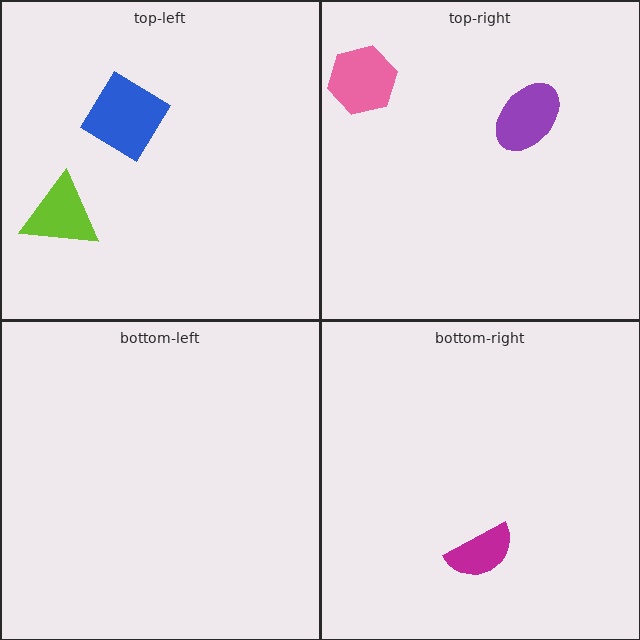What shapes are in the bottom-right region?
The magenta semicircle.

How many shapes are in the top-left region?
2.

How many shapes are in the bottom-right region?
1.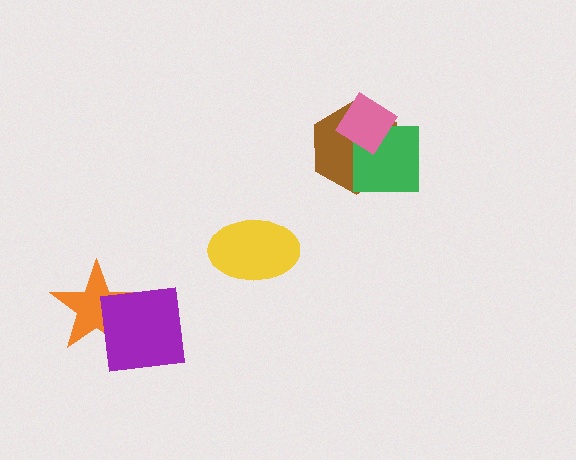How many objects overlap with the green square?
2 objects overlap with the green square.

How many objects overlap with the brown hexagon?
2 objects overlap with the brown hexagon.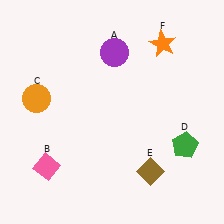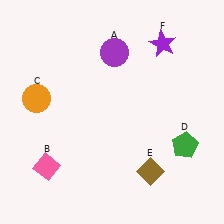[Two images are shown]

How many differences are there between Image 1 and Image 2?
There is 1 difference between the two images.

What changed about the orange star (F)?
In Image 1, F is orange. In Image 2, it changed to purple.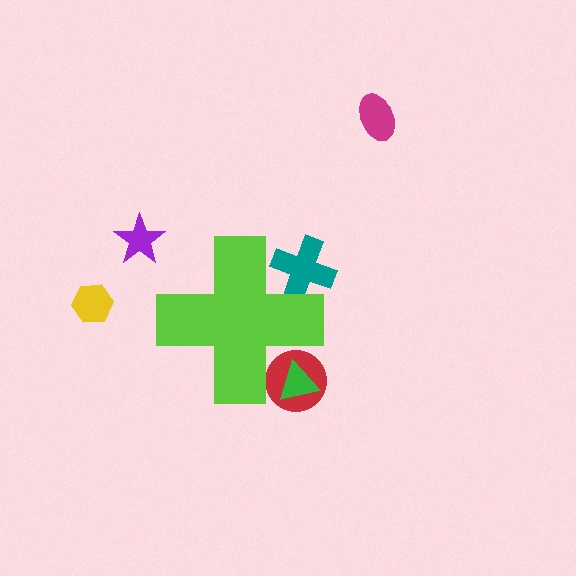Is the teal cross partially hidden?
Yes, the teal cross is partially hidden behind the lime cross.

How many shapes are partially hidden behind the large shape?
3 shapes are partially hidden.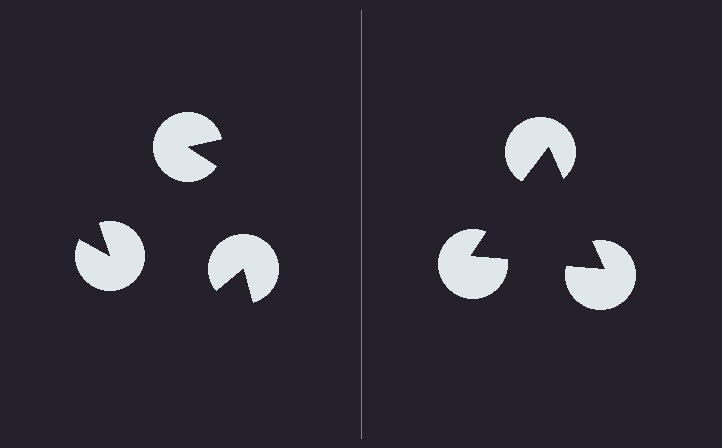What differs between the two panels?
The pac-man discs are positioned identically on both sides; only the wedge orientations differ. On the right they align to a triangle; on the left they are misaligned.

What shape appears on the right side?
An illusory triangle.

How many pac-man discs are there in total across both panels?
6 — 3 on each side.